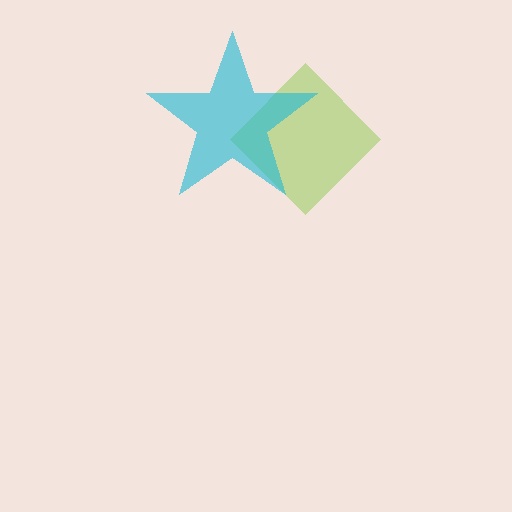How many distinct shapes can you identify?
There are 2 distinct shapes: a lime diamond, a cyan star.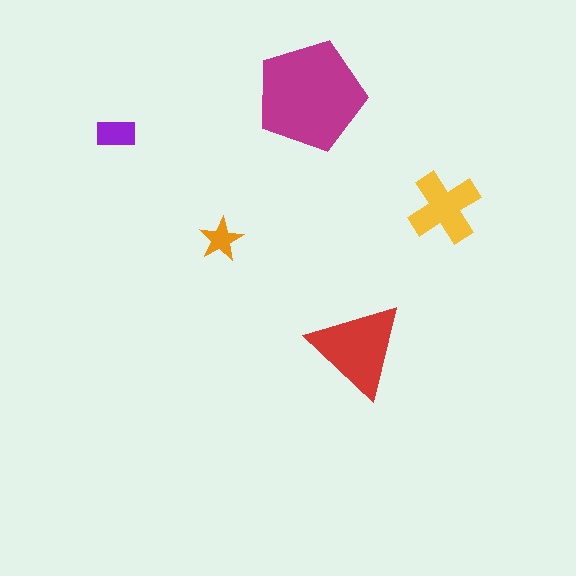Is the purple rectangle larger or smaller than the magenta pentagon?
Smaller.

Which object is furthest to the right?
The yellow cross is rightmost.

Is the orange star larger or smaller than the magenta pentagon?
Smaller.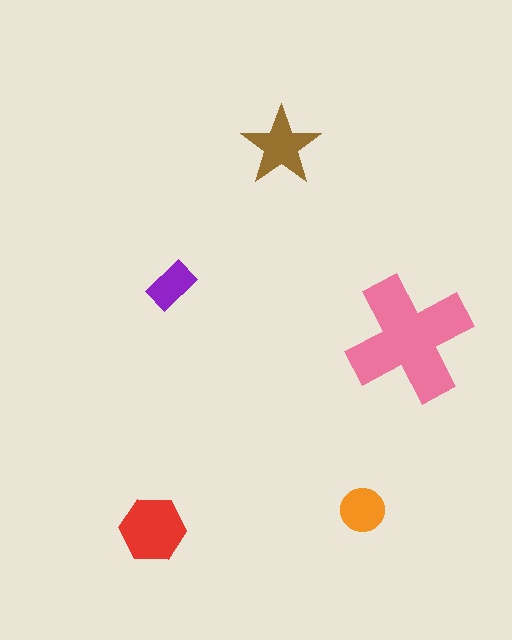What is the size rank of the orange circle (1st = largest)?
4th.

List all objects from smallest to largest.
The purple rectangle, the orange circle, the brown star, the red hexagon, the pink cross.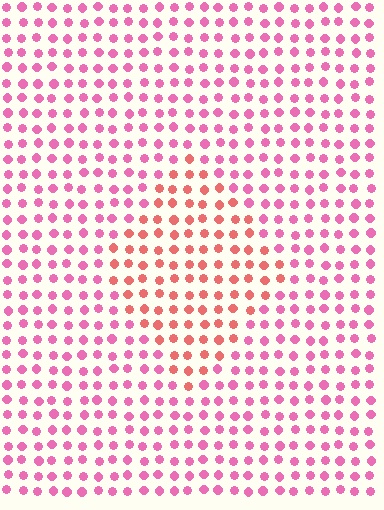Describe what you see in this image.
The image is filled with small pink elements in a uniform arrangement. A diamond-shaped region is visible where the elements are tinted to a slightly different hue, forming a subtle color boundary.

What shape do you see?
I see a diamond.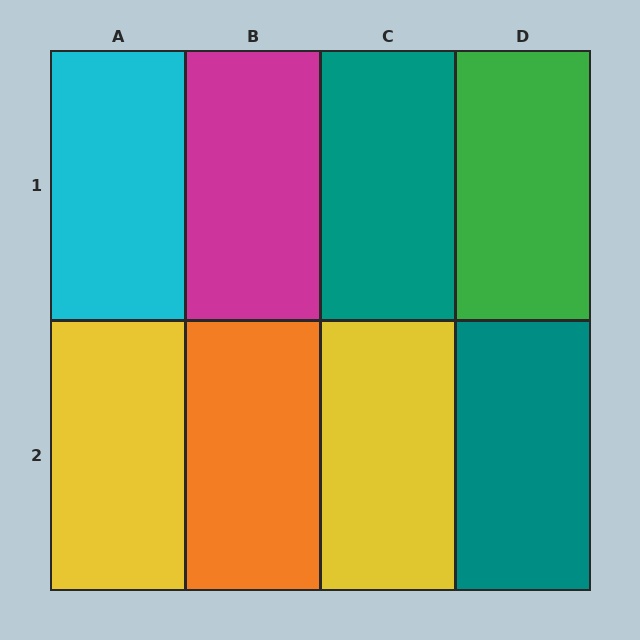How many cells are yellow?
2 cells are yellow.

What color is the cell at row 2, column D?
Teal.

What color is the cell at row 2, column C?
Yellow.